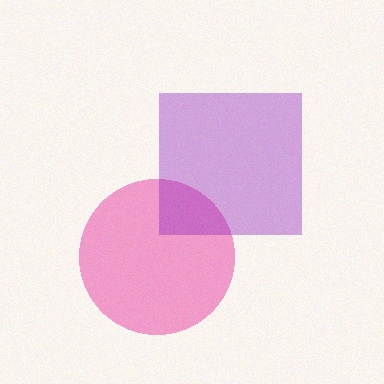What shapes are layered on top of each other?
The layered shapes are: a pink circle, a purple square.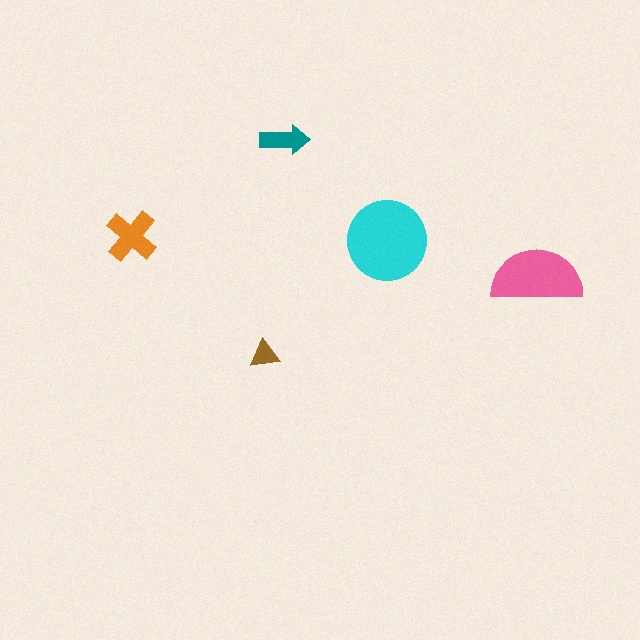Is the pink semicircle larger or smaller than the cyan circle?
Smaller.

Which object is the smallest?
The brown triangle.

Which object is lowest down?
The brown triangle is bottommost.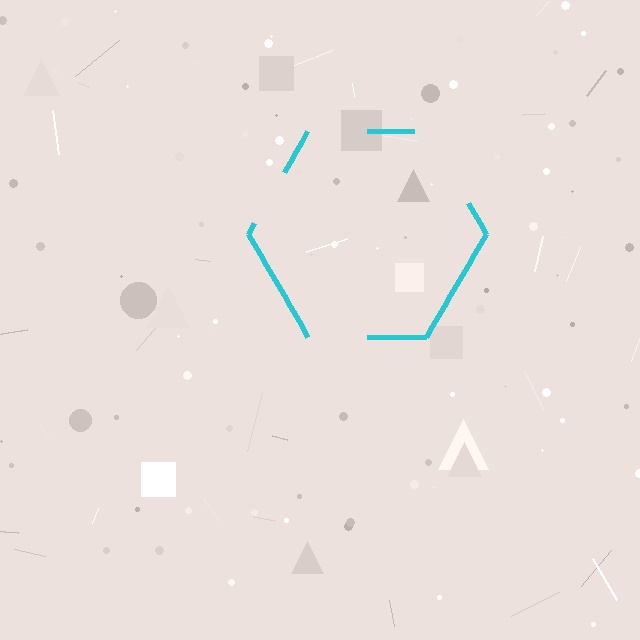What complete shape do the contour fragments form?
The contour fragments form a hexagon.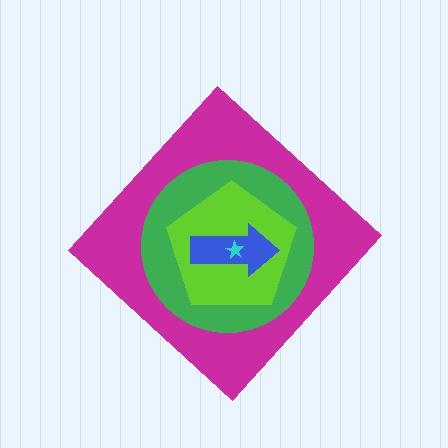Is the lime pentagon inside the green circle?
Yes.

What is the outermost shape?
The magenta diamond.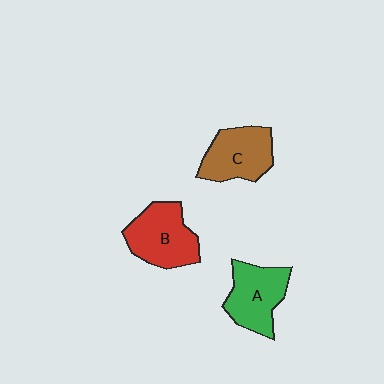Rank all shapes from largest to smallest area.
From largest to smallest: B (red), A (green), C (brown).